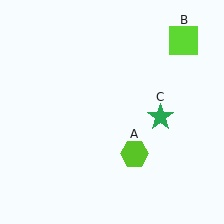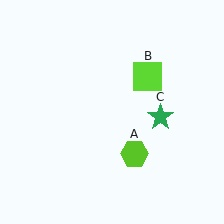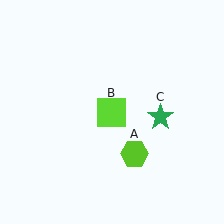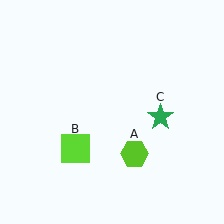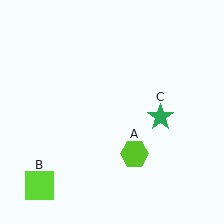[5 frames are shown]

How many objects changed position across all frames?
1 object changed position: lime square (object B).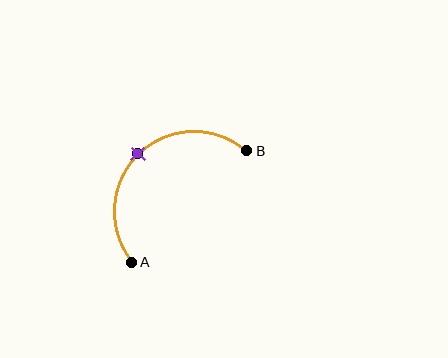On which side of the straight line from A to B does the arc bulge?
The arc bulges above and to the left of the straight line connecting A and B.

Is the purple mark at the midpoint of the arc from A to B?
Yes. The purple mark lies on the arc at equal arc-length from both A and B — it is the arc midpoint.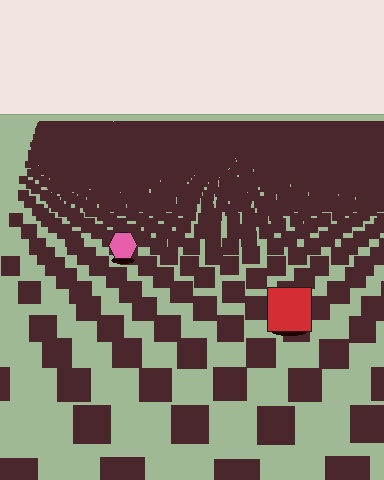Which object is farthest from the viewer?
The pink hexagon is farthest from the viewer. It appears smaller and the ground texture around it is denser.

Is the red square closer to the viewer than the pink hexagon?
Yes. The red square is closer — you can tell from the texture gradient: the ground texture is coarser near it.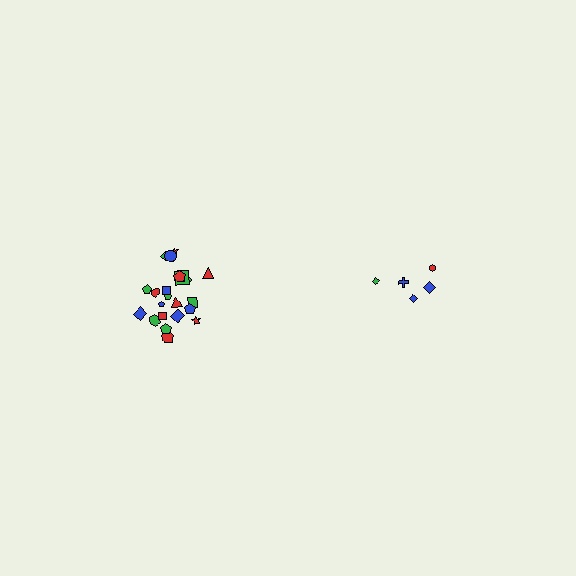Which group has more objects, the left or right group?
The left group.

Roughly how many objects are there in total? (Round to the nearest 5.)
Roughly 25 objects in total.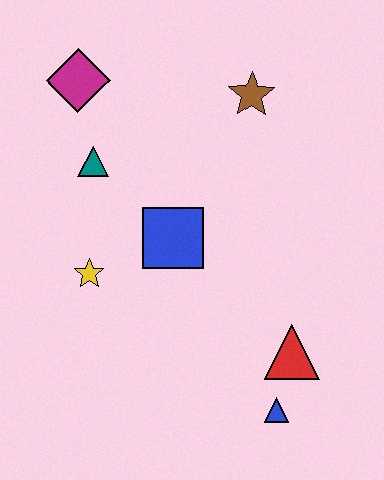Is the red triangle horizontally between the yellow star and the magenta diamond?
No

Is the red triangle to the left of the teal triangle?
No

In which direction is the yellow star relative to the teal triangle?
The yellow star is below the teal triangle.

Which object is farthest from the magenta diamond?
The blue triangle is farthest from the magenta diamond.